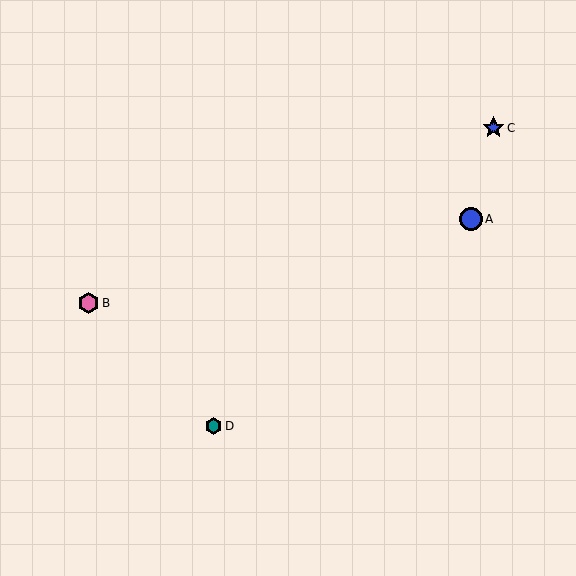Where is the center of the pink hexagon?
The center of the pink hexagon is at (88, 303).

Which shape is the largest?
The blue circle (labeled A) is the largest.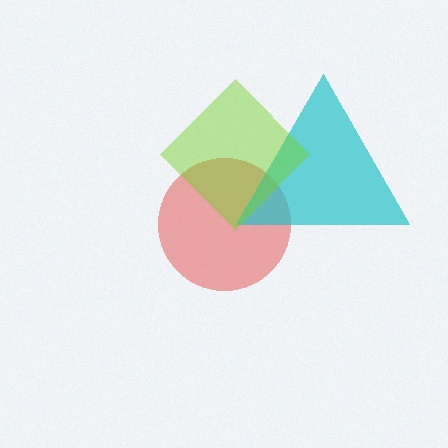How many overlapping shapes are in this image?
There are 3 overlapping shapes in the image.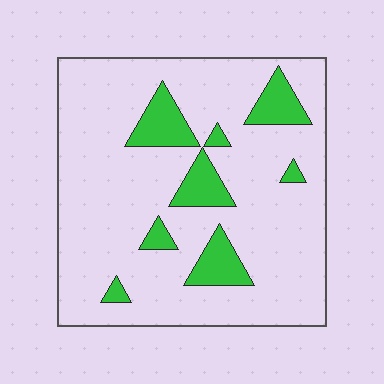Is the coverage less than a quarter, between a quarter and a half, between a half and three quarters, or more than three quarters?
Less than a quarter.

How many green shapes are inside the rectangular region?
8.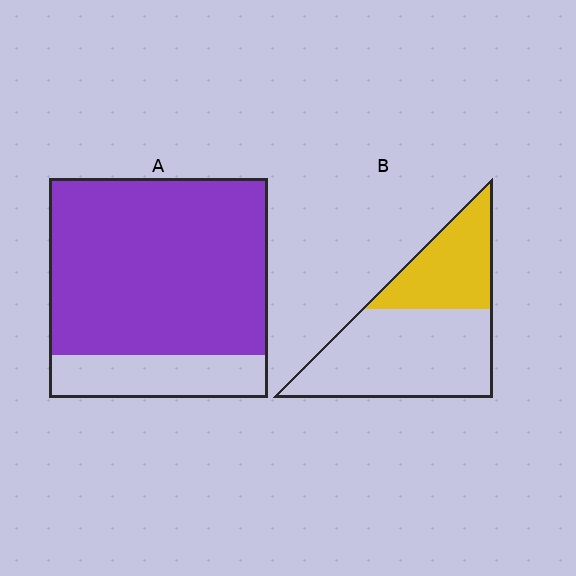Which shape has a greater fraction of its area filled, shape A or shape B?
Shape A.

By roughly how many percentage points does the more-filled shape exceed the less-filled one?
By roughly 45 percentage points (A over B).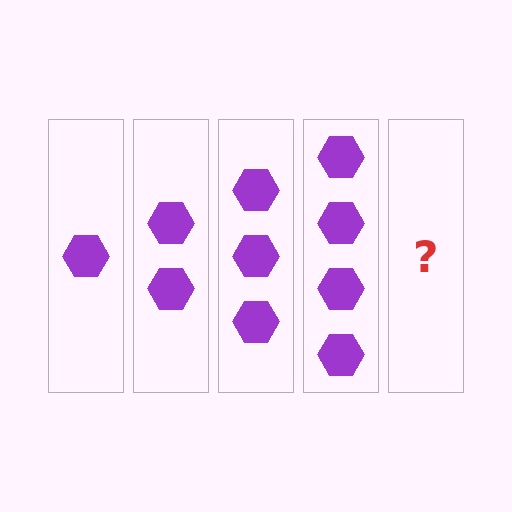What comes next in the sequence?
The next element should be 5 hexagons.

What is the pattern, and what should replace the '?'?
The pattern is that each step adds one more hexagon. The '?' should be 5 hexagons.